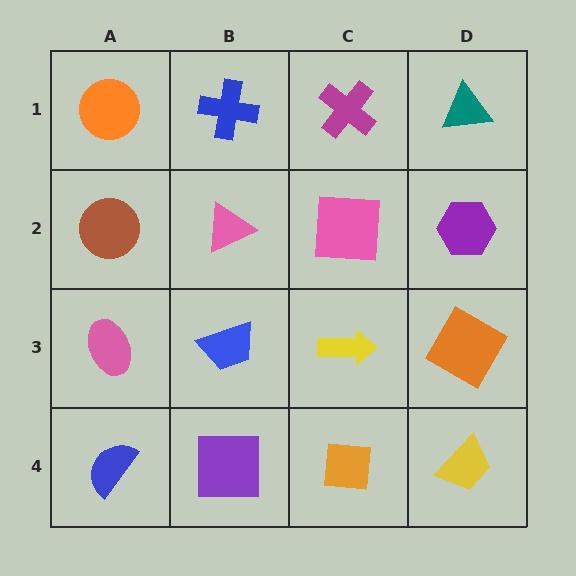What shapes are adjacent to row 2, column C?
A magenta cross (row 1, column C), a yellow arrow (row 3, column C), a pink triangle (row 2, column B), a purple hexagon (row 2, column D).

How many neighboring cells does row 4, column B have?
3.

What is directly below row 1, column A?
A brown circle.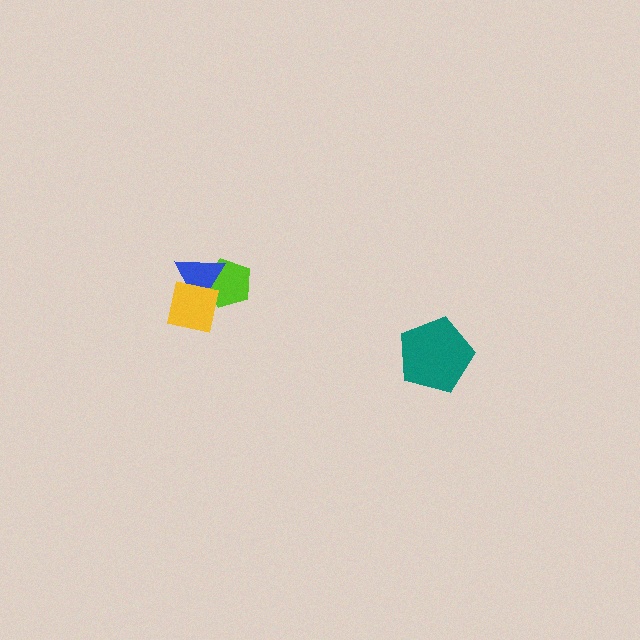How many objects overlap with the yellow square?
2 objects overlap with the yellow square.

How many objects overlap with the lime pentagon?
2 objects overlap with the lime pentagon.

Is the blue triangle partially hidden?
Yes, it is partially covered by another shape.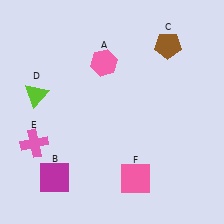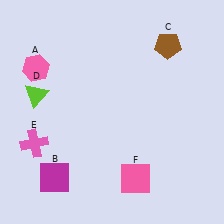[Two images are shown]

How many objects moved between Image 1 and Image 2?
1 object moved between the two images.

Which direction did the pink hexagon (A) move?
The pink hexagon (A) moved left.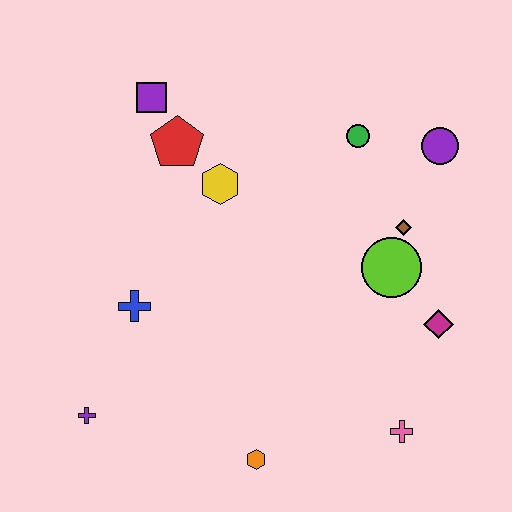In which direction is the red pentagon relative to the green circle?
The red pentagon is to the left of the green circle.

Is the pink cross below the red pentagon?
Yes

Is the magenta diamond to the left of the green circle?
No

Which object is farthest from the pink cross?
The purple square is farthest from the pink cross.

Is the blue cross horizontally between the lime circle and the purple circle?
No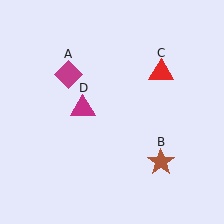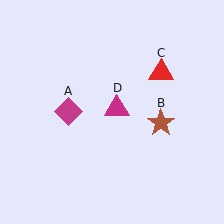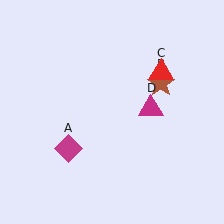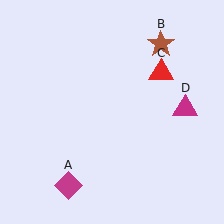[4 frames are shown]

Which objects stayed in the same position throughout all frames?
Red triangle (object C) remained stationary.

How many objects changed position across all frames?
3 objects changed position: magenta diamond (object A), brown star (object B), magenta triangle (object D).